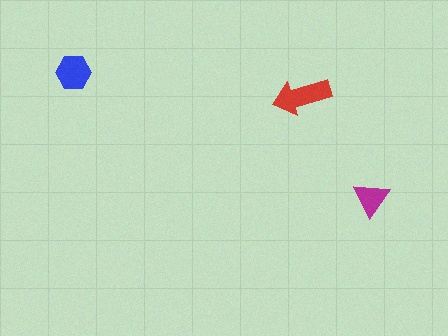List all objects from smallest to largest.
The magenta triangle, the blue hexagon, the red arrow.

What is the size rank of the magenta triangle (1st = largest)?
3rd.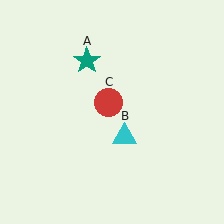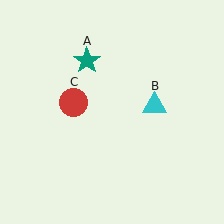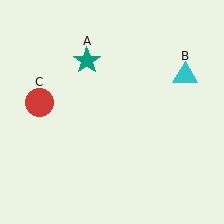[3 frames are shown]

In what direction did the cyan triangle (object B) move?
The cyan triangle (object B) moved up and to the right.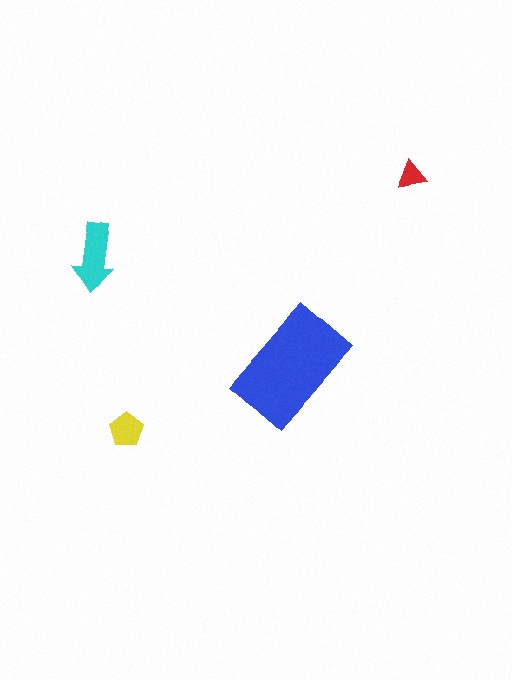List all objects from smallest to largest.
The red triangle, the yellow pentagon, the cyan arrow, the blue rectangle.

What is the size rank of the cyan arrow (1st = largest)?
2nd.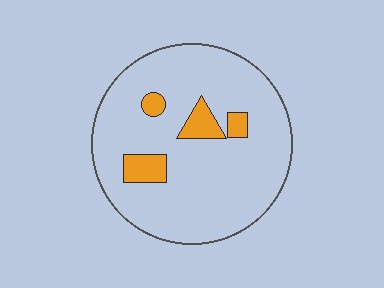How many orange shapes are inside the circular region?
4.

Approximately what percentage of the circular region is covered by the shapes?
Approximately 10%.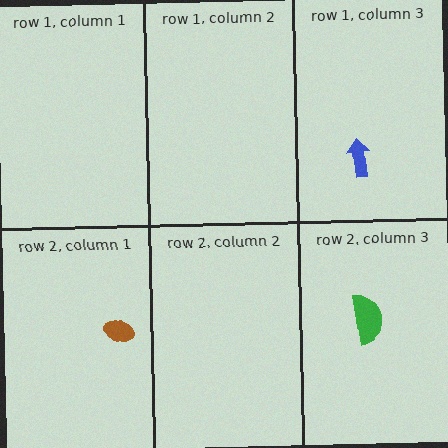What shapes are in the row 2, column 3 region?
The green semicircle.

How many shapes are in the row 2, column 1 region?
1.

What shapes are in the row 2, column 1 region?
The brown ellipse.